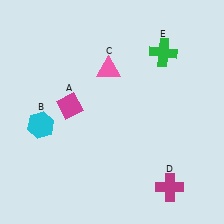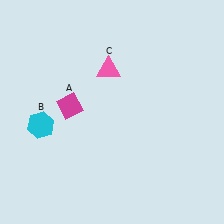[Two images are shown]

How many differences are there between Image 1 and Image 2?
There are 2 differences between the two images.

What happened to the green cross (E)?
The green cross (E) was removed in Image 2. It was in the top-right area of Image 1.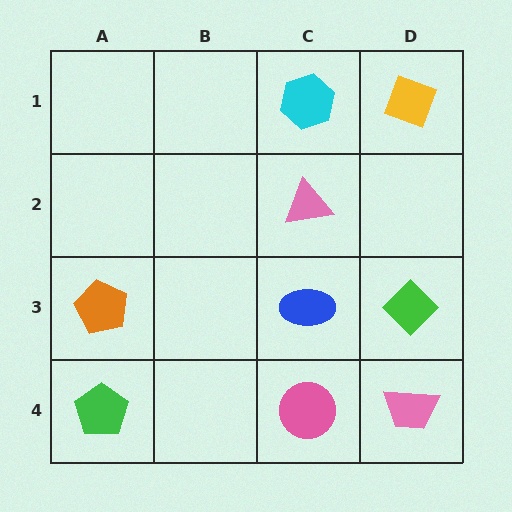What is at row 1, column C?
A cyan hexagon.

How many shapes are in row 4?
3 shapes.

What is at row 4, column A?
A green pentagon.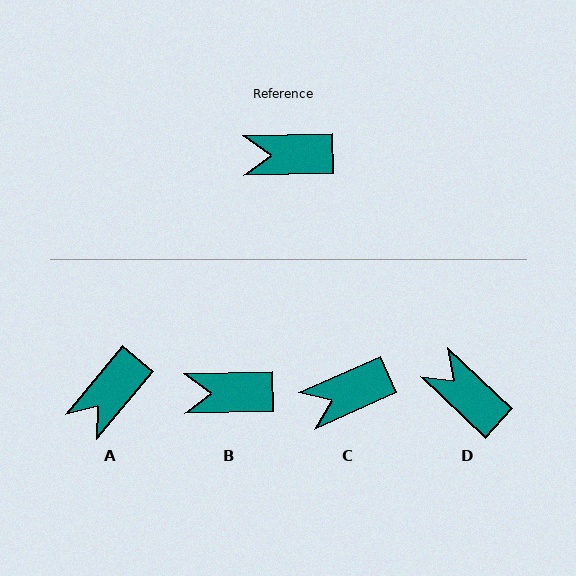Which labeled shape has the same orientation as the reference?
B.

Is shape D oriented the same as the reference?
No, it is off by about 45 degrees.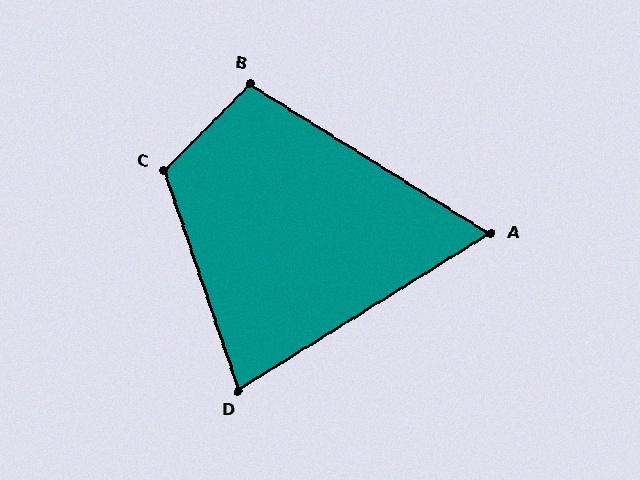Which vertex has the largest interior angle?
C, at approximately 116 degrees.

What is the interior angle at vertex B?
Approximately 103 degrees (obtuse).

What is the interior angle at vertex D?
Approximately 77 degrees (acute).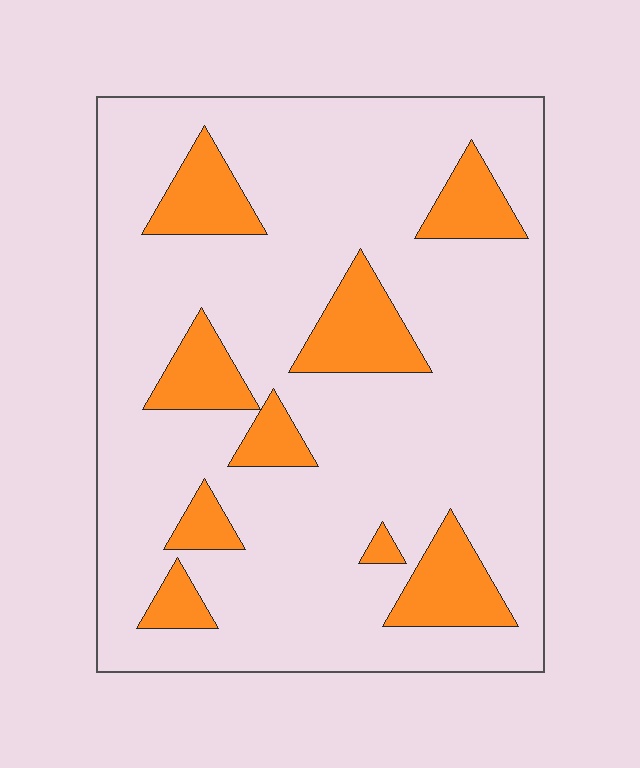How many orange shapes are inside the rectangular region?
9.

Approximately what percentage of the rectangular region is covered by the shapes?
Approximately 20%.